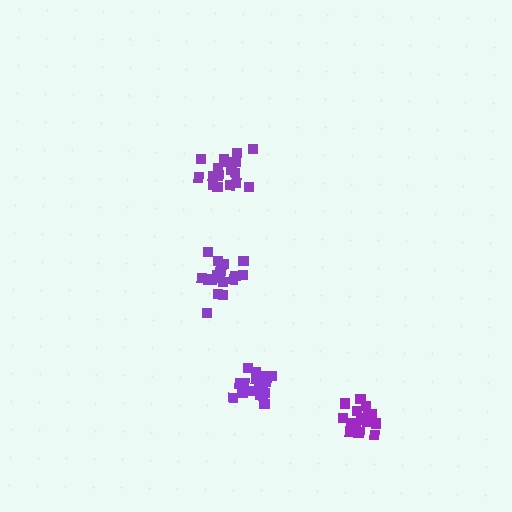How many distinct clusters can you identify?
There are 4 distinct clusters.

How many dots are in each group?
Group 1: 18 dots, Group 2: 19 dots, Group 3: 20 dots, Group 4: 17 dots (74 total).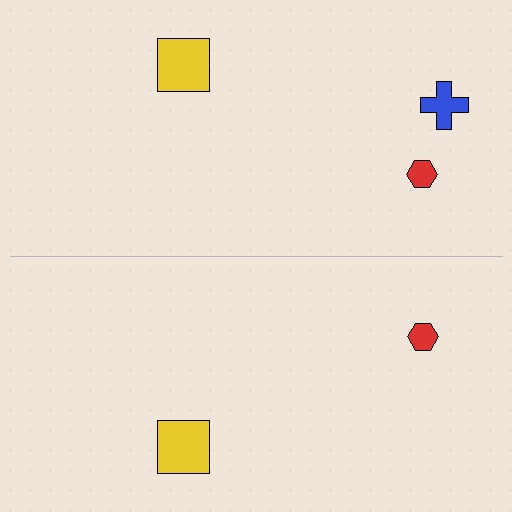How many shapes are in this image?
There are 5 shapes in this image.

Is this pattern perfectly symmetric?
No, the pattern is not perfectly symmetric. A blue cross is missing from the bottom side.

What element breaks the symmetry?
A blue cross is missing from the bottom side.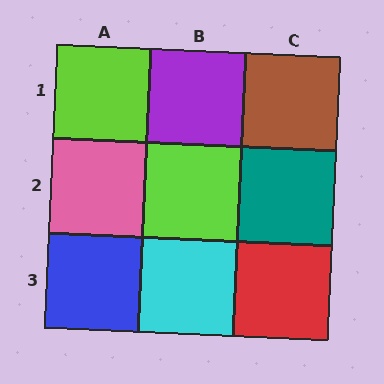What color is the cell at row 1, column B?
Purple.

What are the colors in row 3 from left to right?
Blue, cyan, red.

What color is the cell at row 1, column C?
Brown.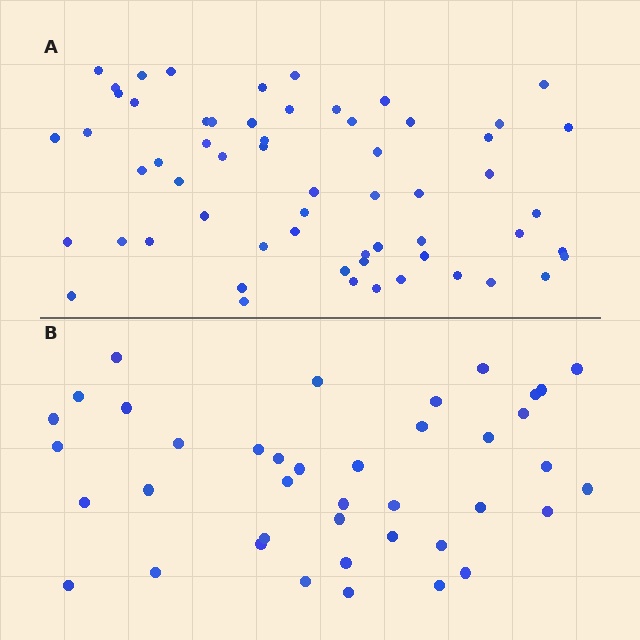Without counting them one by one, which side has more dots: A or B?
Region A (the top region) has more dots.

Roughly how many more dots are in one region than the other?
Region A has approximately 20 more dots than region B.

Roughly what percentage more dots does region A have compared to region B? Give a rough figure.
About 50% more.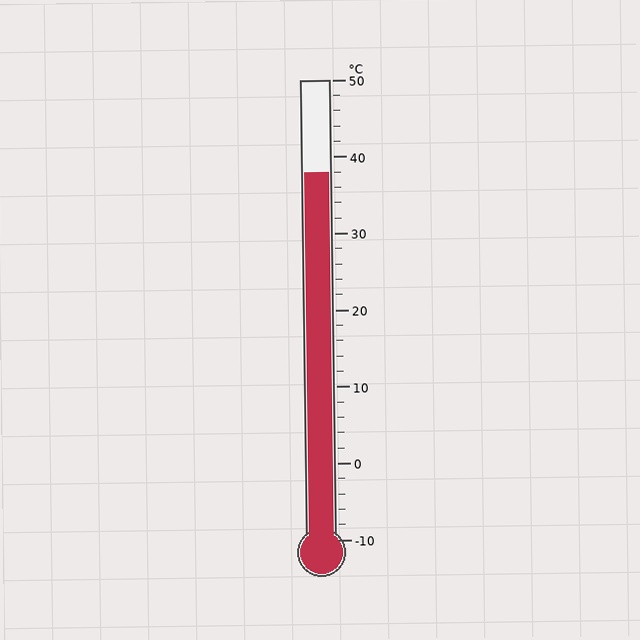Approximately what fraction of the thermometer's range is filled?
The thermometer is filled to approximately 80% of its range.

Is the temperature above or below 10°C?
The temperature is above 10°C.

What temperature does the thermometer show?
The thermometer shows approximately 38°C.